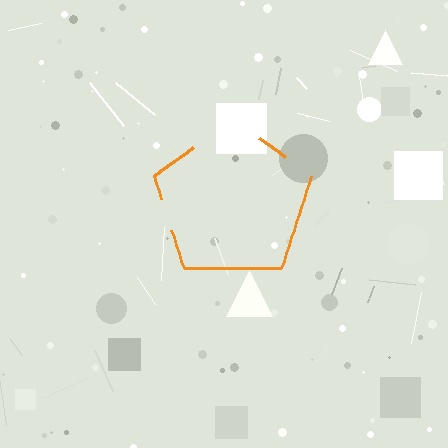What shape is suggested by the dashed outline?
The dashed outline suggests a pentagon.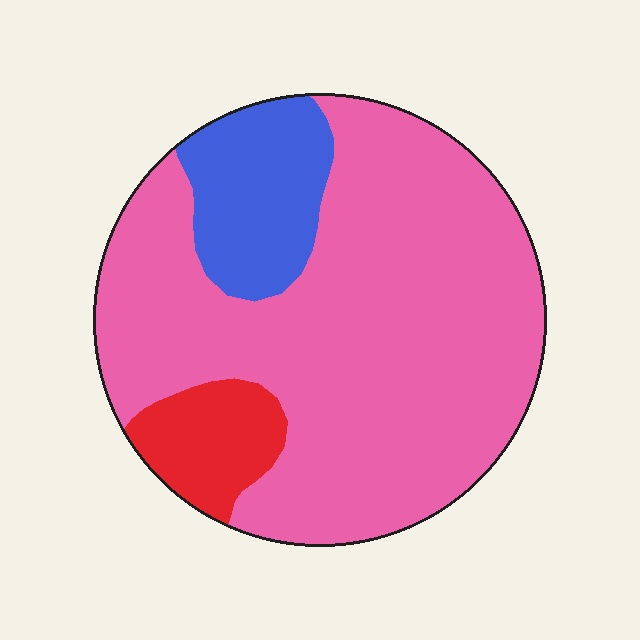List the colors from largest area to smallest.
From largest to smallest: pink, blue, red.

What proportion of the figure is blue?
Blue takes up about one sixth (1/6) of the figure.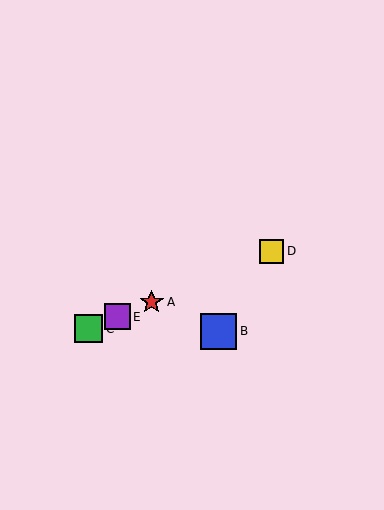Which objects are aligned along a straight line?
Objects A, C, D, E are aligned along a straight line.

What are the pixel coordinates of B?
Object B is at (219, 331).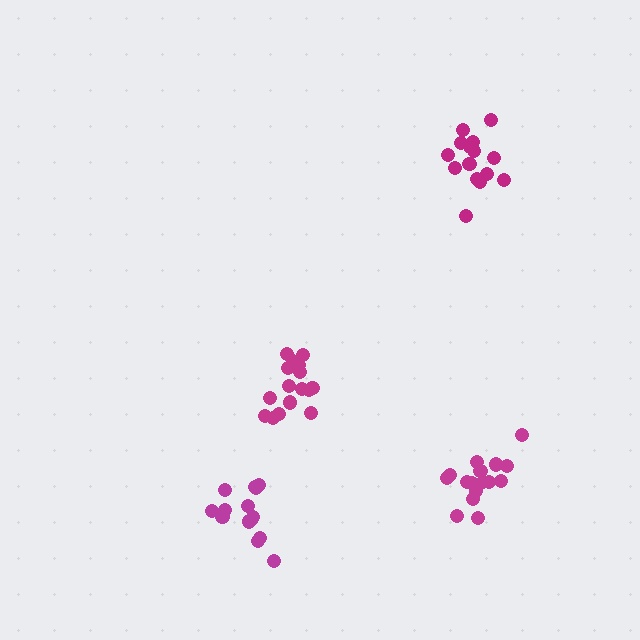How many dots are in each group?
Group 1: 15 dots, Group 2: 15 dots, Group 3: 16 dots, Group 4: 16 dots (62 total).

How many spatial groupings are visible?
There are 4 spatial groupings.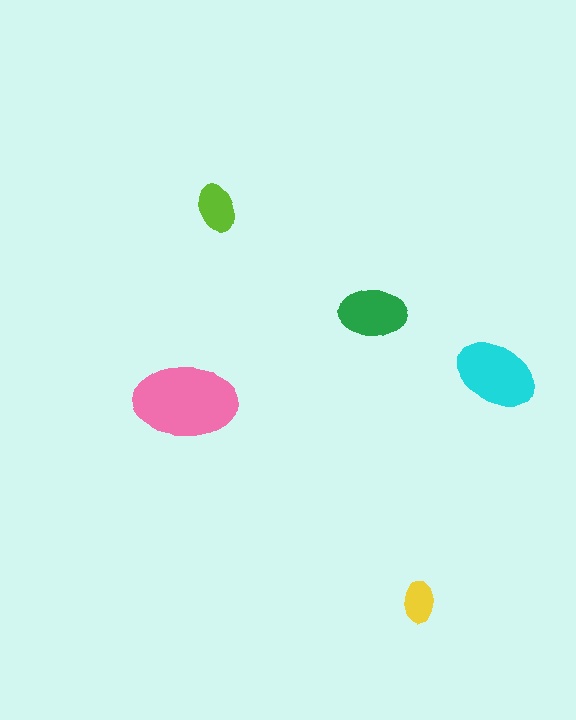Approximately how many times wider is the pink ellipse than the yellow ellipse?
About 2.5 times wider.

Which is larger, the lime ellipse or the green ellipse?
The green one.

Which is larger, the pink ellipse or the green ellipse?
The pink one.